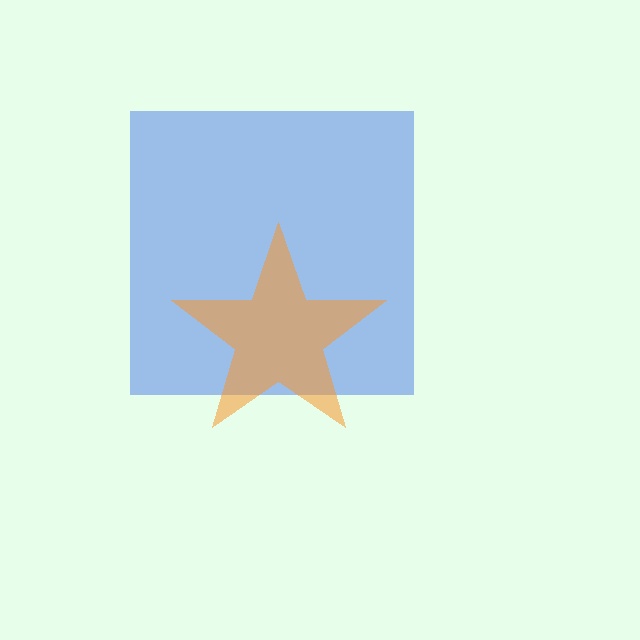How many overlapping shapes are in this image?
There are 2 overlapping shapes in the image.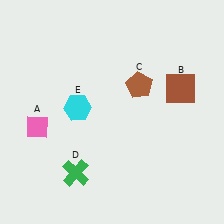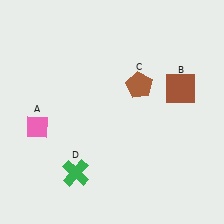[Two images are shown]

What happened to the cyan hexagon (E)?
The cyan hexagon (E) was removed in Image 2. It was in the top-left area of Image 1.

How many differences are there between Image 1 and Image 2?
There is 1 difference between the two images.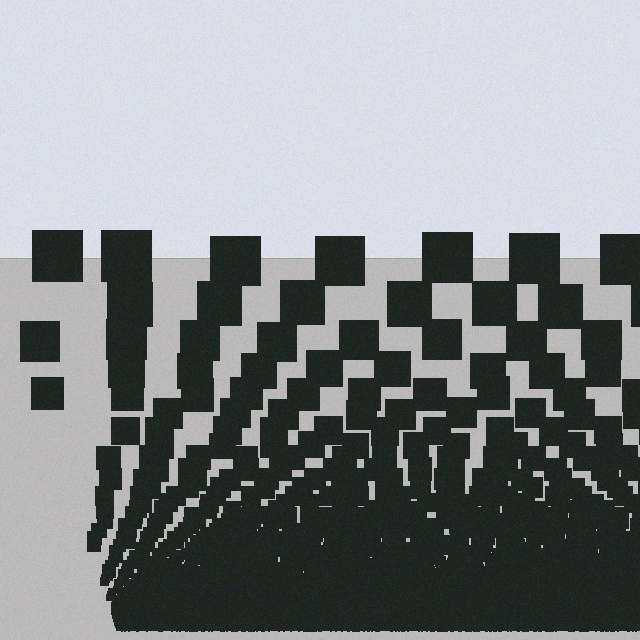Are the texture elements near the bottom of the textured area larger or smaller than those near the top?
Smaller. The gradient is inverted — elements near the bottom are smaller and denser.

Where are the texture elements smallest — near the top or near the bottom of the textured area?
Near the bottom.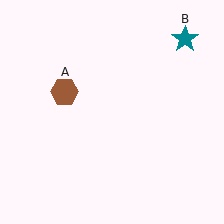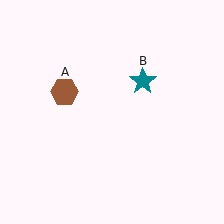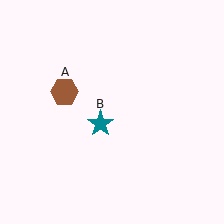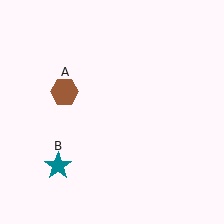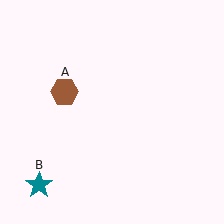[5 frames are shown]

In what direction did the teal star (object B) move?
The teal star (object B) moved down and to the left.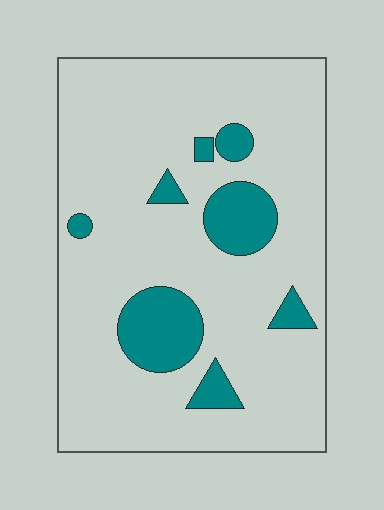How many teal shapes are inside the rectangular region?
8.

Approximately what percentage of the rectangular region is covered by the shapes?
Approximately 15%.